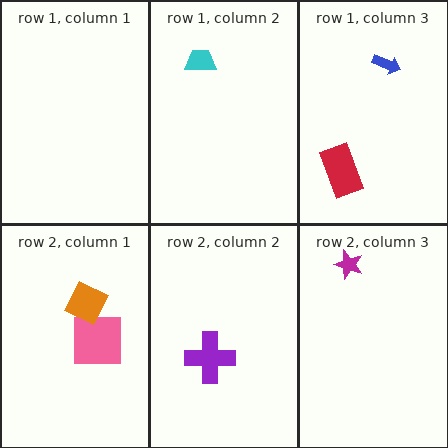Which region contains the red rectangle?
The row 1, column 3 region.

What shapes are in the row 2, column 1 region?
The pink square, the orange diamond.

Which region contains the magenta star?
The row 2, column 3 region.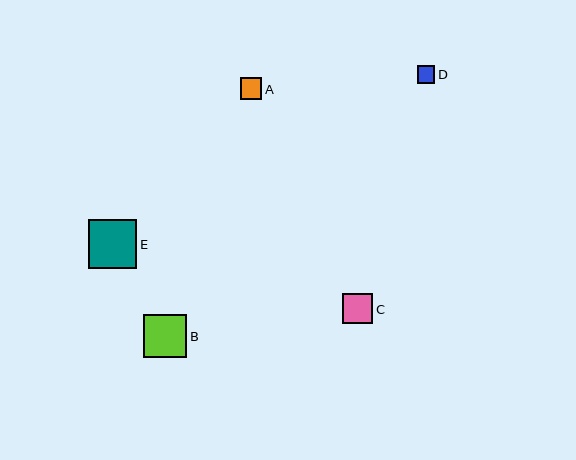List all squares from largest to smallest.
From largest to smallest: E, B, C, A, D.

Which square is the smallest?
Square D is the smallest with a size of approximately 17 pixels.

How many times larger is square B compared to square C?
Square B is approximately 1.4 times the size of square C.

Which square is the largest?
Square E is the largest with a size of approximately 48 pixels.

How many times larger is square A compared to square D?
Square A is approximately 1.2 times the size of square D.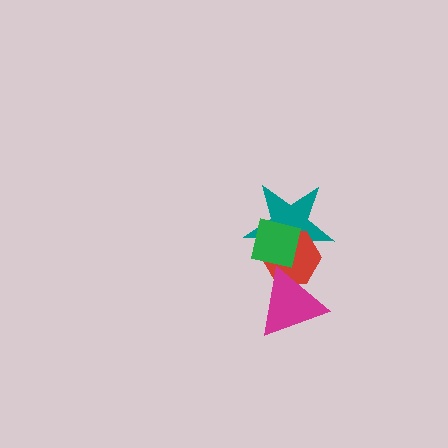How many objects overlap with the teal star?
2 objects overlap with the teal star.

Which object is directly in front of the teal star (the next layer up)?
The red hexagon is directly in front of the teal star.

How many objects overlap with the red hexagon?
3 objects overlap with the red hexagon.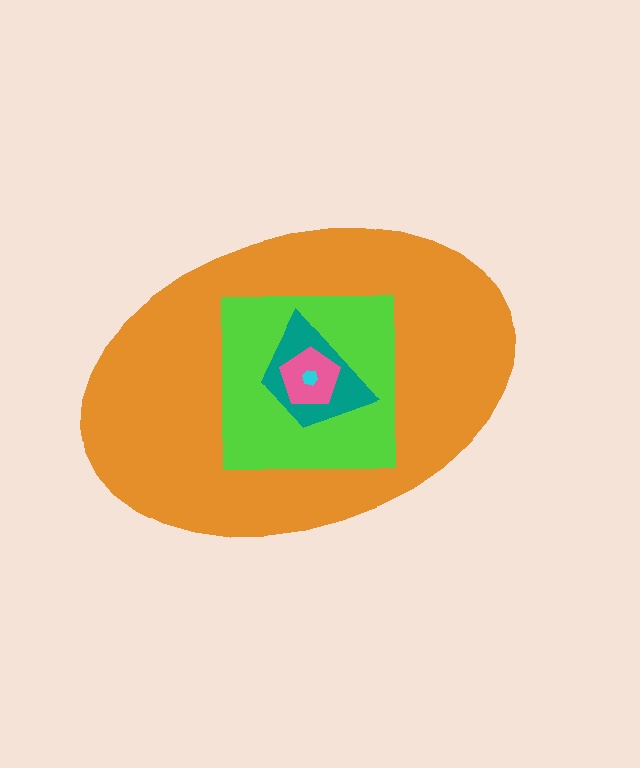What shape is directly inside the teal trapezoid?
The pink pentagon.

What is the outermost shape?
The orange ellipse.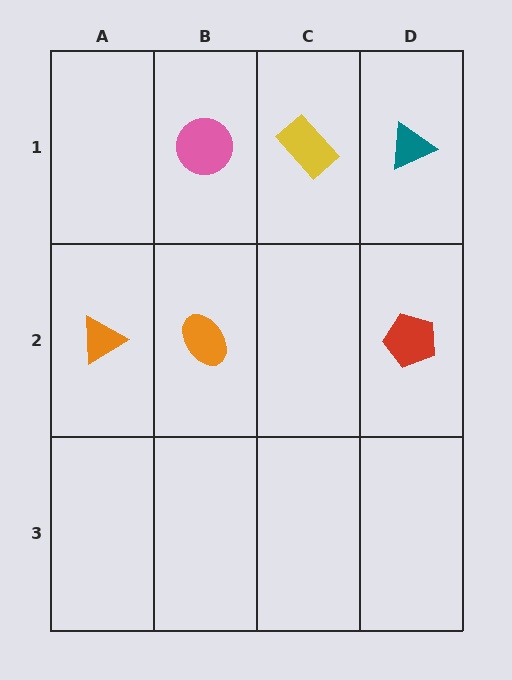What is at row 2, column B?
An orange ellipse.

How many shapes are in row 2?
3 shapes.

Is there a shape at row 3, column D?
No, that cell is empty.